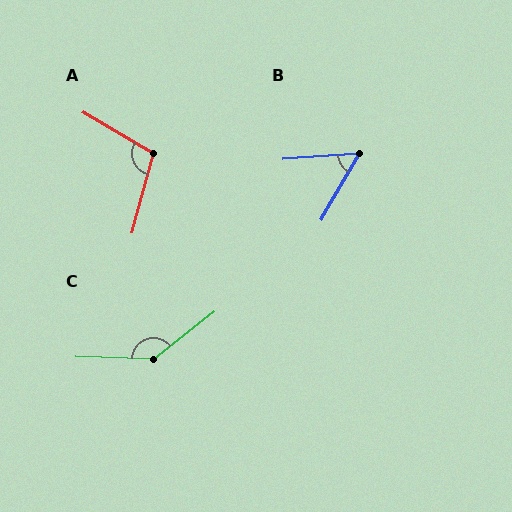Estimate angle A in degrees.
Approximately 105 degrees.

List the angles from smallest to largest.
B (56°), A (105°), C (139°).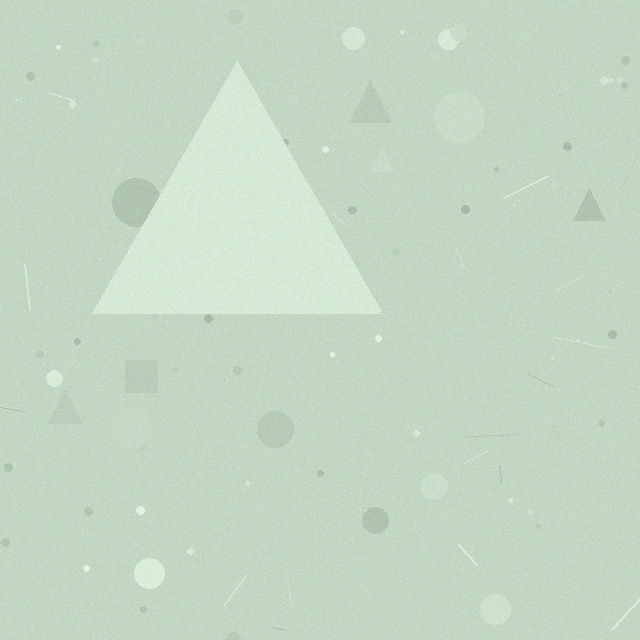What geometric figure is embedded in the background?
A triangle is embedded in the background.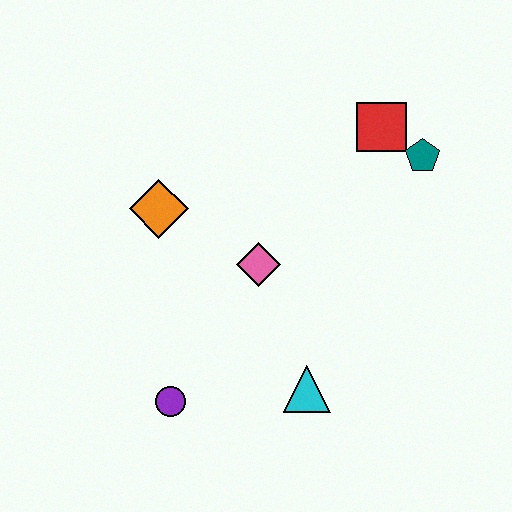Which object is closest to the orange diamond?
The pink diamond is closest to the orange diamond.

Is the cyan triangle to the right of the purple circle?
Yes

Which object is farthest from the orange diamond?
The teal pentagon is farthest from the orange diamond.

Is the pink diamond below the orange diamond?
Yes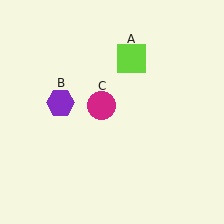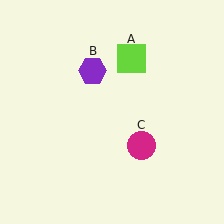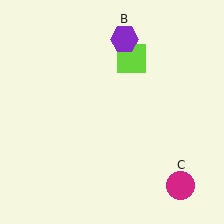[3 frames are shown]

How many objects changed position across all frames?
2 objects changed position: purple hexagon (object B), magenta circle (object C).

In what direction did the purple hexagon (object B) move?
The purple hexagon (object B) moved up and to the right.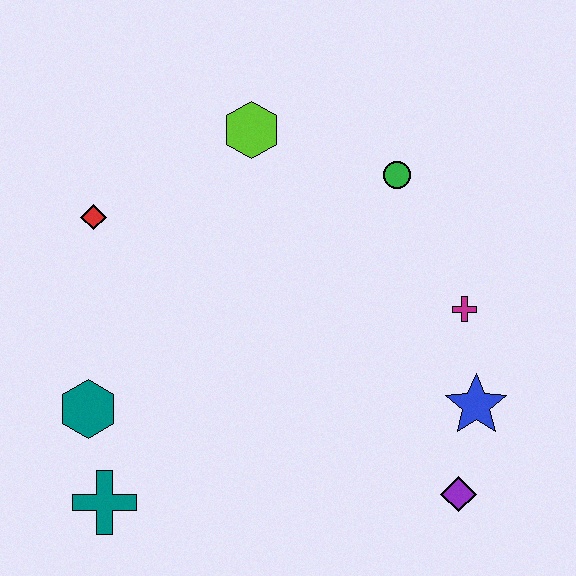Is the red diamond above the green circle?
No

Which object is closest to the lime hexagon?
The green circle is closest to the lime hexagon.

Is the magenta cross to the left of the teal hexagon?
No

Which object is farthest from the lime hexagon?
The purple diamond is farthest from the lime hexagon.